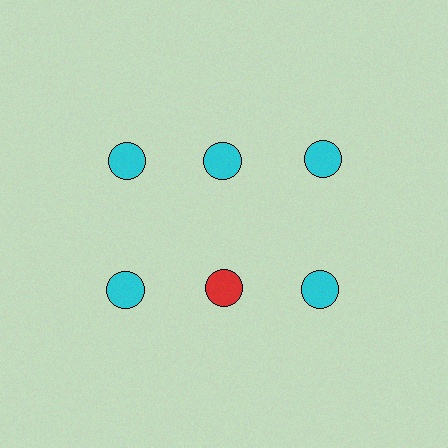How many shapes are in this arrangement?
There are 6 shapes arranged in a grid pattern.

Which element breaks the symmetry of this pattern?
The red circle in the second row, second from left column breaks the symmetry. All other shapes are cyan circles.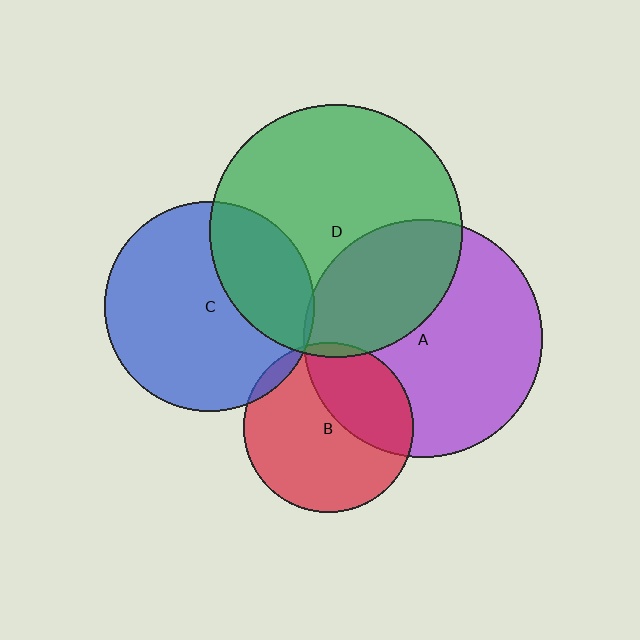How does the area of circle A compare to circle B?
Approximately 2.0 times.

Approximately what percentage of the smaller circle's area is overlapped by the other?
Approximately 30%.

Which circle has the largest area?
Circle D (green).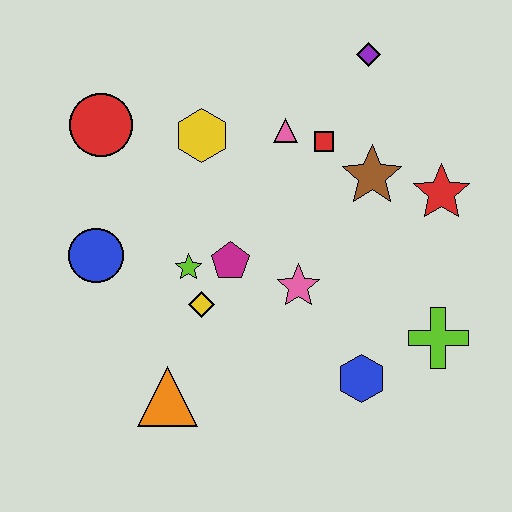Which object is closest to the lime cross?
The blue hexagon is closest to the lime cross.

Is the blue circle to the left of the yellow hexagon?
Yes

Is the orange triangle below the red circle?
Yes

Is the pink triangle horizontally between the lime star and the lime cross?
Yes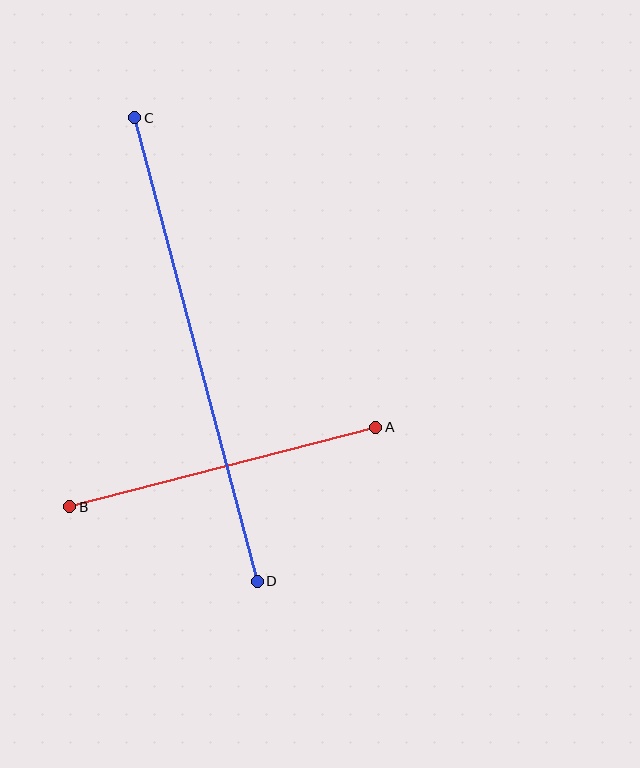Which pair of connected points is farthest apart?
Points C and D are farthest apart.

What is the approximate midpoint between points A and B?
The midpoint is at approximately (223, 467) pixels.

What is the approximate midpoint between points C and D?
The midpoint is at approximately (196, 350) pixels.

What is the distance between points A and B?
The distance is approximately 316 pixels.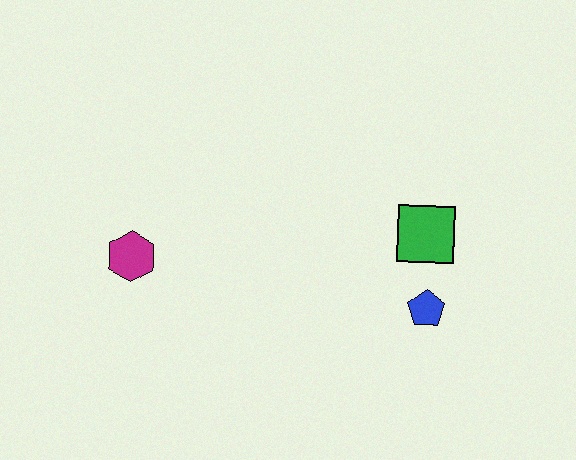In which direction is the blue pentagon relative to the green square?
The blue pentagon is below the green square.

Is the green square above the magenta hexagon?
Yes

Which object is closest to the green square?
The blue pentagon is closest to the green square.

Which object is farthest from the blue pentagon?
The magenta hexagon is farthest from the blue pentagon.